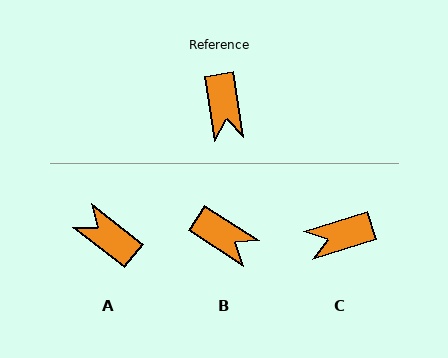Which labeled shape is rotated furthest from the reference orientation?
A, about 137 degrees away.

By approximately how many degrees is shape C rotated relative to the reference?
Approximately 81 degrees clockwise.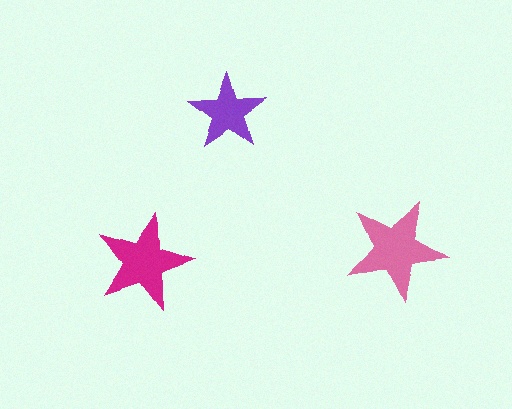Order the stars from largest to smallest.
the pink one, the magenta one, the purple one.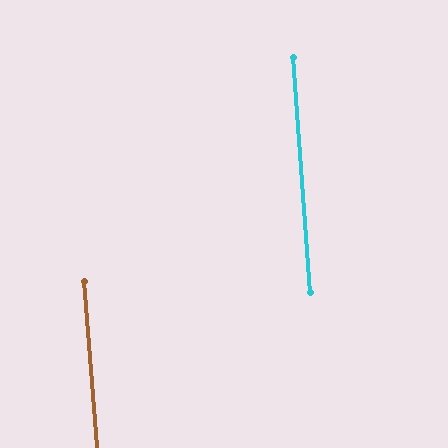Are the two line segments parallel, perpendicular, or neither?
Parallel — their directions differ by only 0.6°.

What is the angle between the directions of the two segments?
Approximately 1 degree.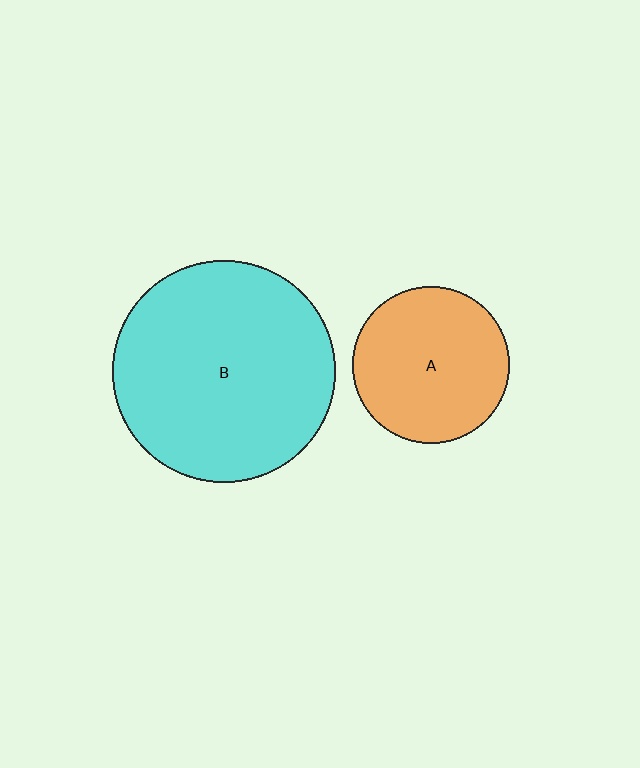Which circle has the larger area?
Circle B (cyan).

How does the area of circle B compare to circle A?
Approximately 2.0 times.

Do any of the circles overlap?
No, none of the circles overlap.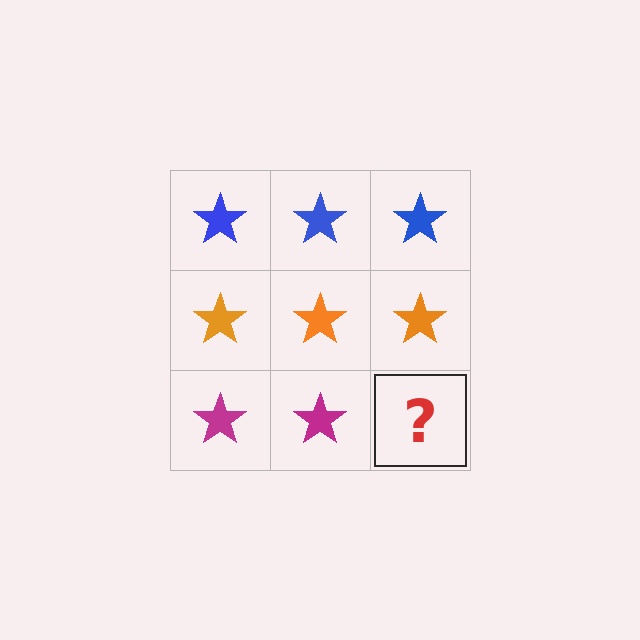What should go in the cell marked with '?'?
The missing cell should contain a magenta star.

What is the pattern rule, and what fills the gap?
The rule is that each row has a consistent color. The gap should be filled with a magenta star.